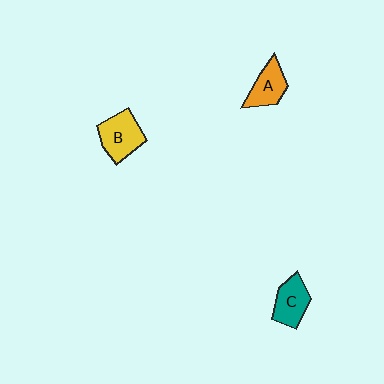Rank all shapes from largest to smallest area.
From largest to smallest: B (yellow), C (teal), A (orange).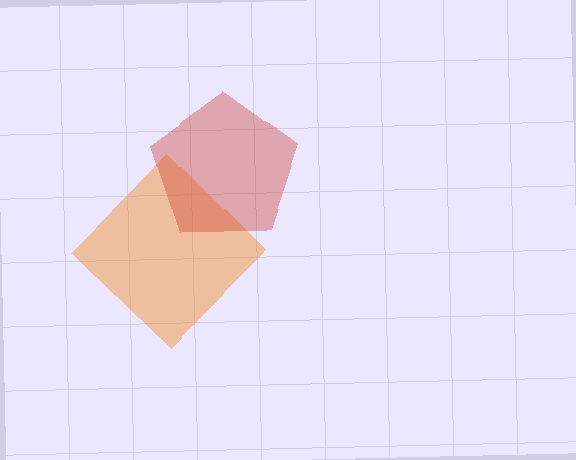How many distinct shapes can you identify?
There are 2 distinct shapes: an orange diamond, a red pentagon.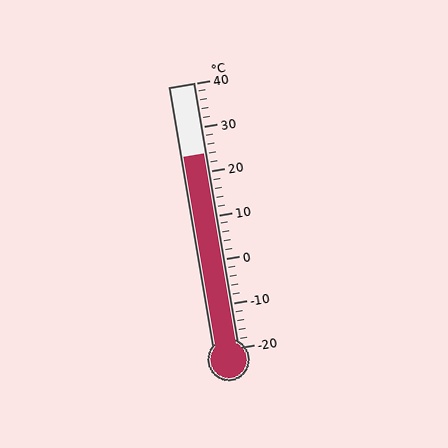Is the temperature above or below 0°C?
The temperature is above 0°C.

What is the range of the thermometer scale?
The thermometer scale ranges from -20°C to 40°C.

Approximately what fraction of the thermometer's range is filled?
The thermometer is filled to approximately 75% of its range.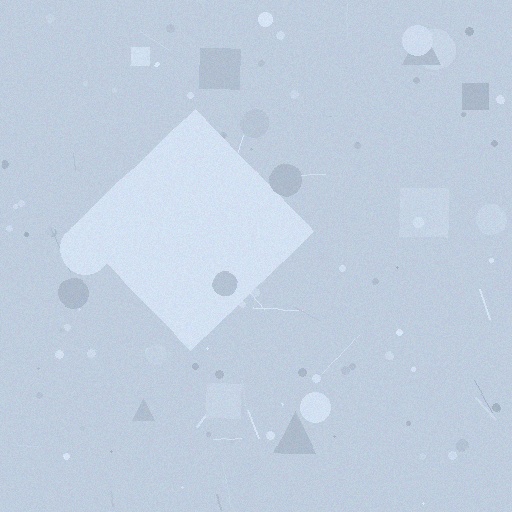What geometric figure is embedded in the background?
A diamond is embedded in the background.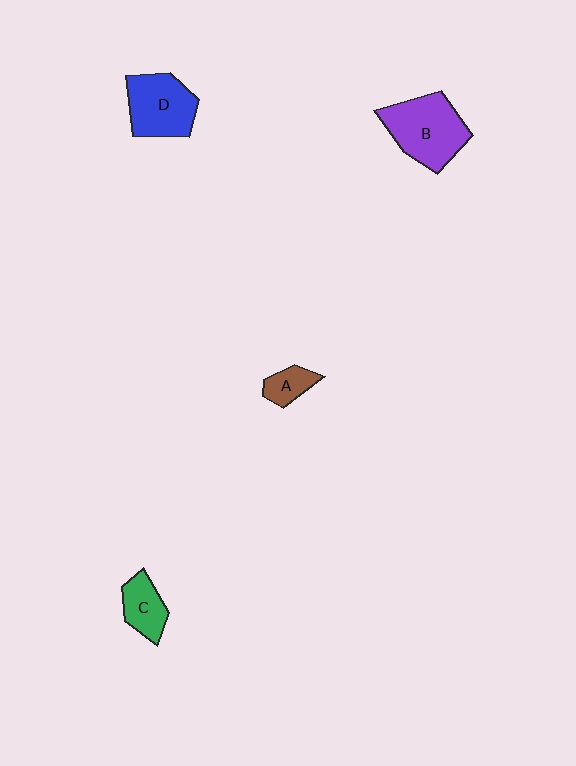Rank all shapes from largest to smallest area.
From largest to smallest: B (purple), D (blue), C (green), A (brown).